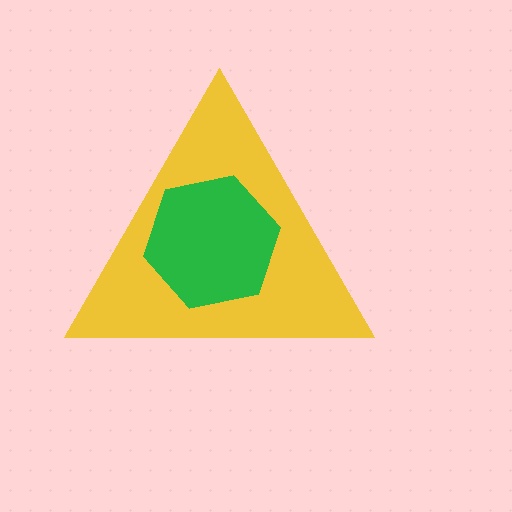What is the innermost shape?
The green hexagon.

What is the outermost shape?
The yellow triangle.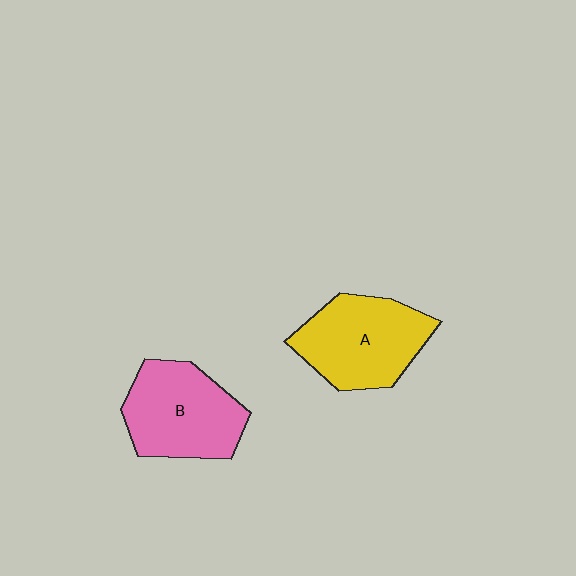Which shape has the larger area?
Shape A (yellow).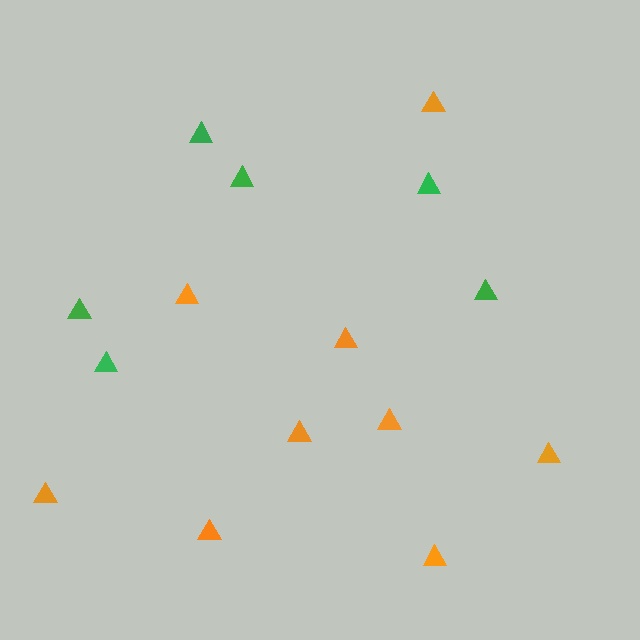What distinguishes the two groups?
There are 2 groups: one group of orange triangles (9) and one group of green triangles (6).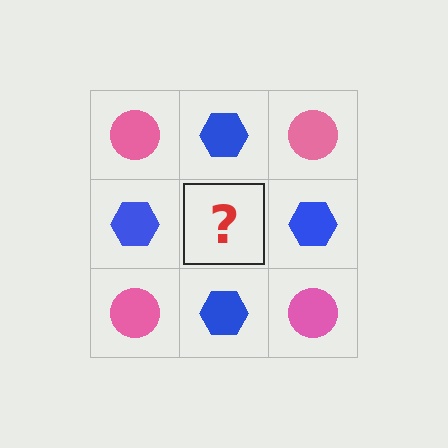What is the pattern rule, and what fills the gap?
The rule is that it alternates pink circle and blue hexagon in a checkerboard pattern. The gap should be filled with a pink circle.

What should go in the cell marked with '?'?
The missing cell should contain a pink circle.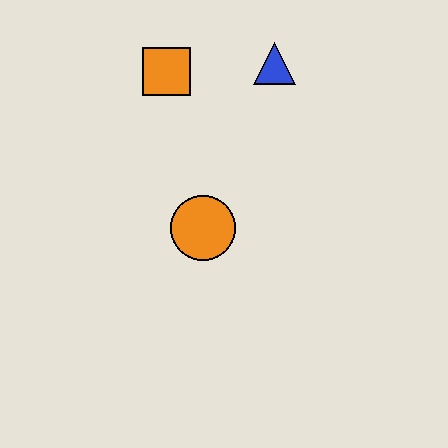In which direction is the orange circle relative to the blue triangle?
The orange circle is below the blue triangle.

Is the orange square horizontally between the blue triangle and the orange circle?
No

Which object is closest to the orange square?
The blue triangle is closest to the orange square.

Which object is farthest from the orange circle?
The blue triangle is farthest from the orange circle.